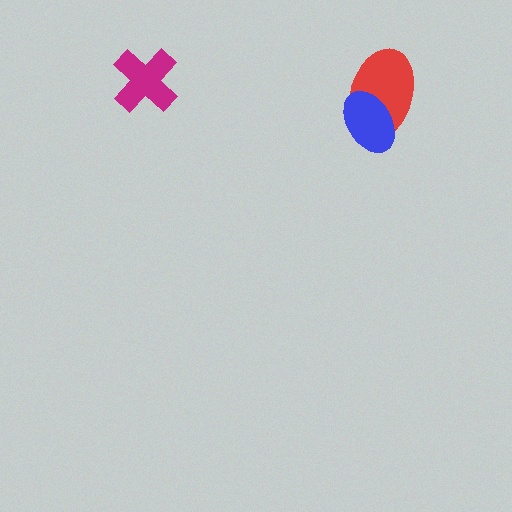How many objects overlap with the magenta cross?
0 objects overlap with the magenta cross.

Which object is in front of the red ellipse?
The blue ellipse is in front of the red ellipse.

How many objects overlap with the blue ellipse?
1 object overlaps with the blue ellipse.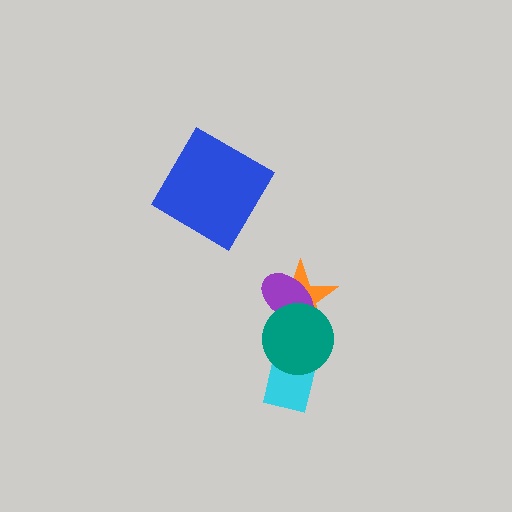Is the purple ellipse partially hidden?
Yes, it is partially covered by another shape.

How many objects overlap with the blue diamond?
0 objects overlap with the blue diamond.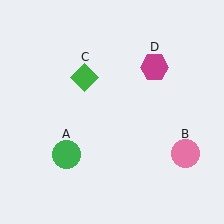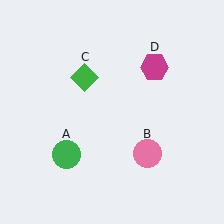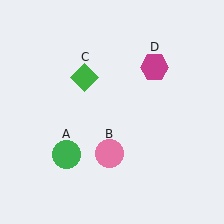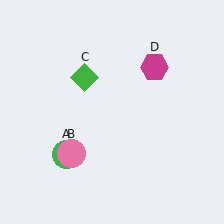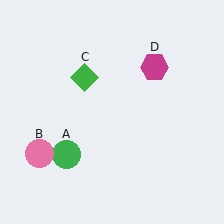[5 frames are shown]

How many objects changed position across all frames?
1 object changed position: pink circle (object B).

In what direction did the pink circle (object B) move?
The pink circle (object B) moved left.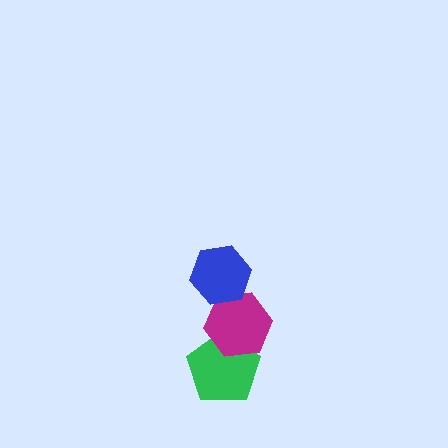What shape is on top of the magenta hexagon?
The blue hexagon is on top of the magenta hexagon.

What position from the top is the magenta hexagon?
The magenta hexagon is 2nd from the top.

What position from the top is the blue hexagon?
The blue hexagon is 1st from the top.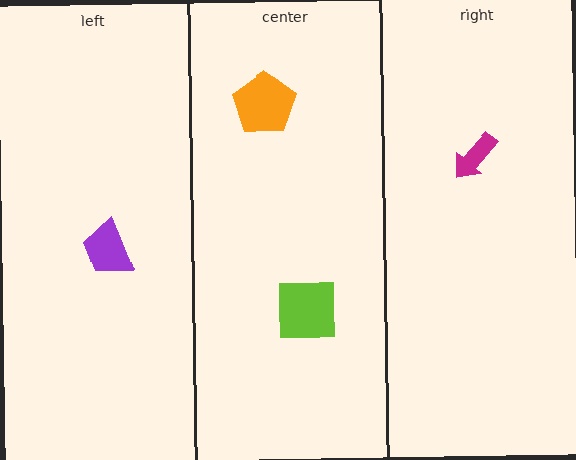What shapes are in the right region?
The magenta arrow.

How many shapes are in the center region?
2.